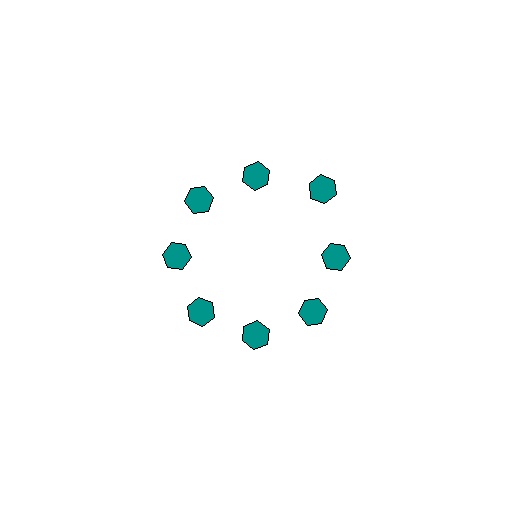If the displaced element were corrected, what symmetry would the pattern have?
It would have 8-fold rotational symmetry — the pattern would map onto itself every 45 degrees.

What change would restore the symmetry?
The symmetry would be restored by moving it inward, back onto the ring so that all 8 hexagons sit at equal angles and equal distance from the center.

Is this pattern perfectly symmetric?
No. The 8 teal hexagons are arranged in a ring, but one element near the 2 o'clock position is pushed outward from the center, breaking the 8-fold rotational symmetry.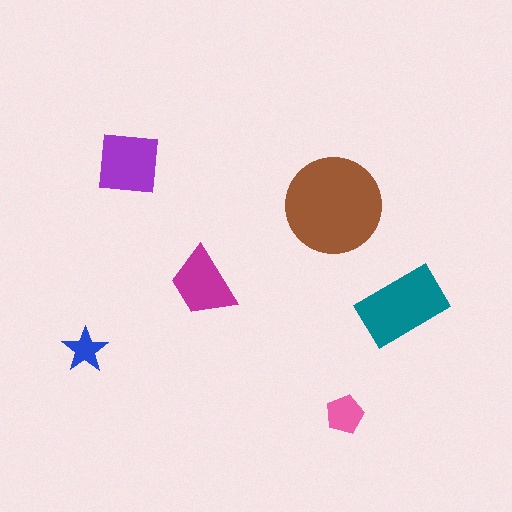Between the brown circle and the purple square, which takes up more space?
The brown circle.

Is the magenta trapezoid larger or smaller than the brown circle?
Smaller.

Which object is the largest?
The brown circle.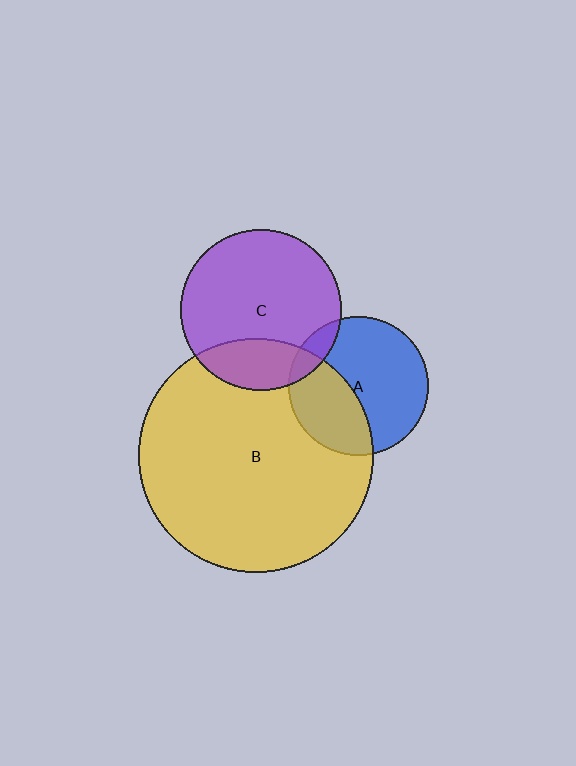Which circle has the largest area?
Circle B (yellow).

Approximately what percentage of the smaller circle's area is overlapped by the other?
Approximately 10%.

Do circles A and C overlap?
Yes.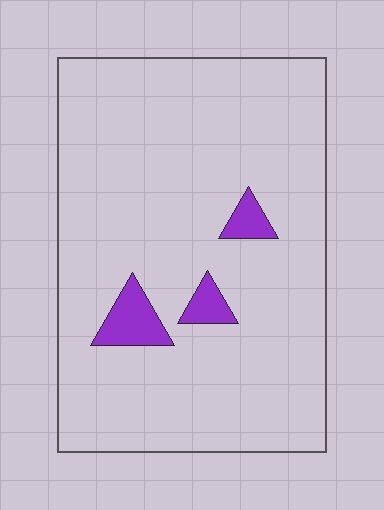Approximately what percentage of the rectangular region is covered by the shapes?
Approximately 5%.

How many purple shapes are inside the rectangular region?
3.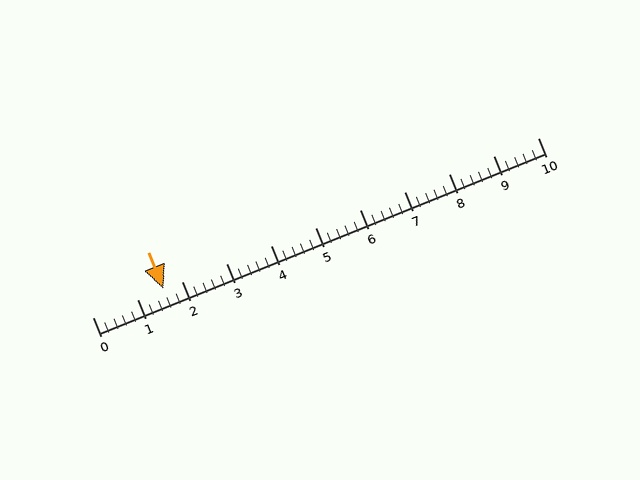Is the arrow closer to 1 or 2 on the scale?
The arrow is closer to 2.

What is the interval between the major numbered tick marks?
The major tick marks are spaced 1 units apart.